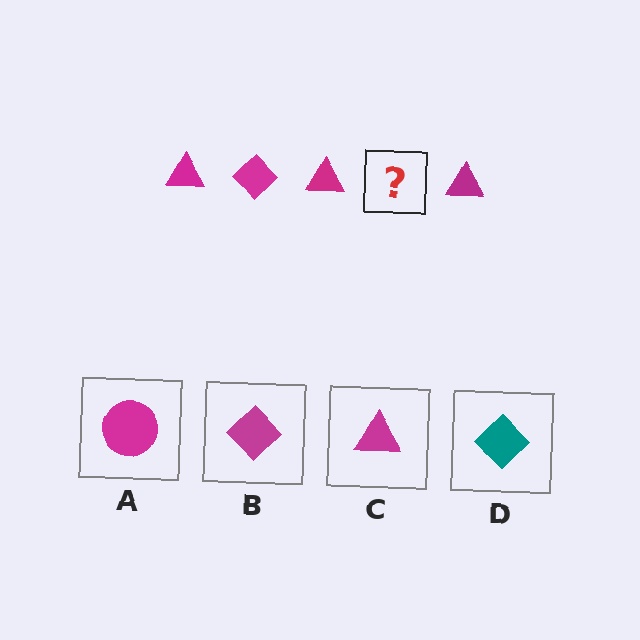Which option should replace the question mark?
Option B.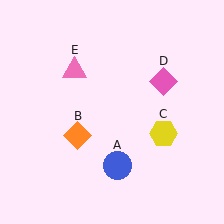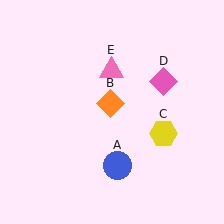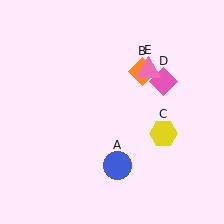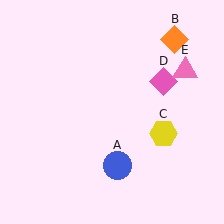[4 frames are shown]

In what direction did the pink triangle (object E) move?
The pink triangle (object E) moved right.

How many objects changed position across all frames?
2 objects changed position: orange diamond (object B), pink triangle (object E).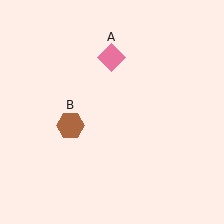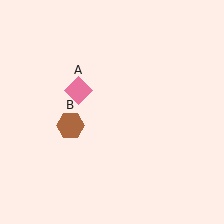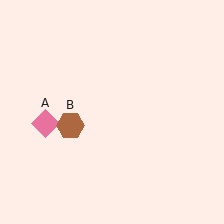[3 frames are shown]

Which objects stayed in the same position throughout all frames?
Brown hexagon (object B) remained stationary.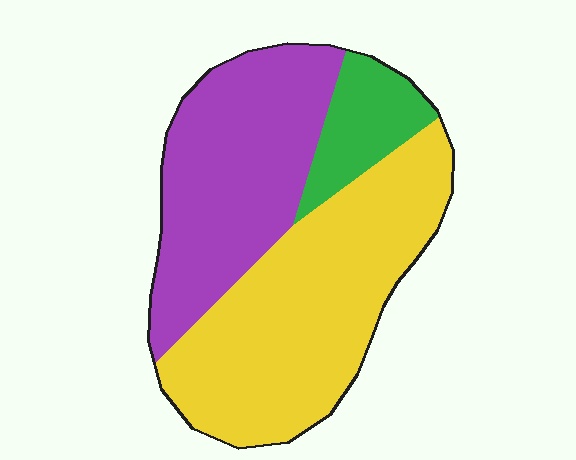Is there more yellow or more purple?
Yellow.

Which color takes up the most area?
Yellow, at roughly 50%.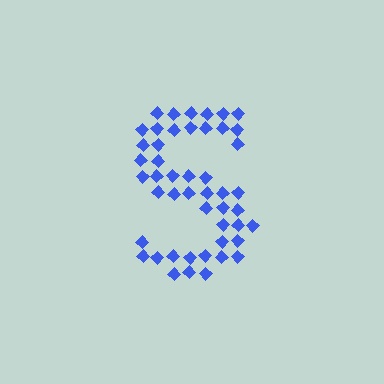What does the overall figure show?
The overall figure shows the letter S.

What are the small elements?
The small elements are diamonds.